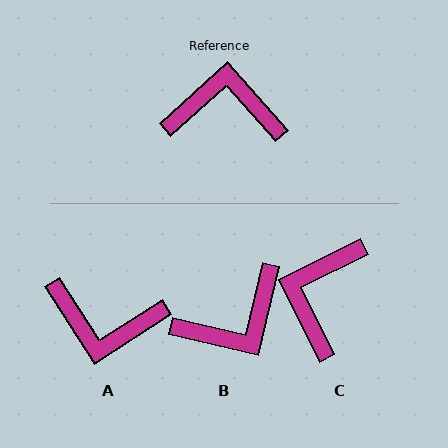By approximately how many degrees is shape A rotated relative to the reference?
Approximately 171 degrees counter-clockwise.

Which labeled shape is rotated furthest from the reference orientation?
A, about 171 degrees away.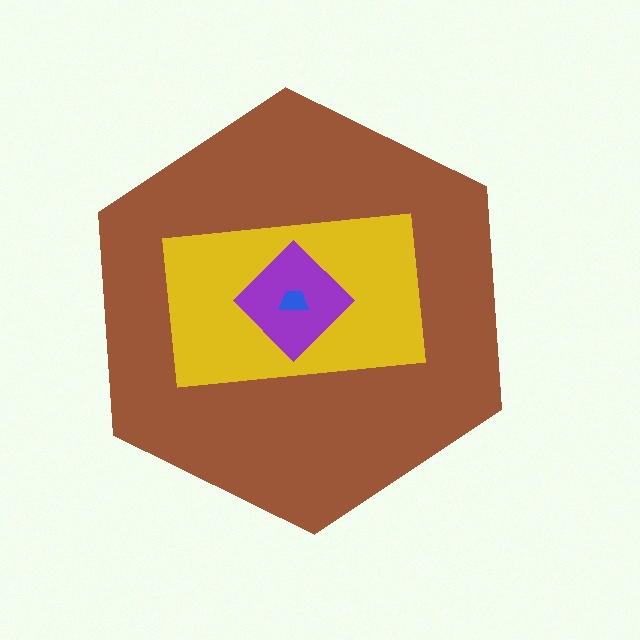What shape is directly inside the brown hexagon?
The yellow rectangle.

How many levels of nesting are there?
4.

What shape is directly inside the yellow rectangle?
The purple diamond.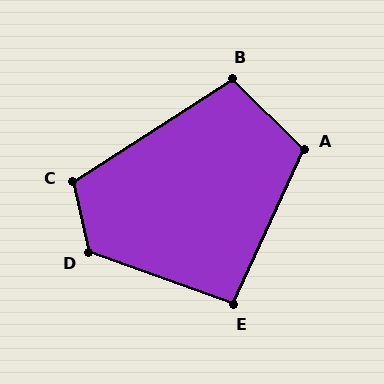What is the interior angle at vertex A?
Approximately 110 degrees (obtuse).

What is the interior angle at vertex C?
Approximately 110 degrees (obtuse).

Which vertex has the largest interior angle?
D, at approximately 122 degrees.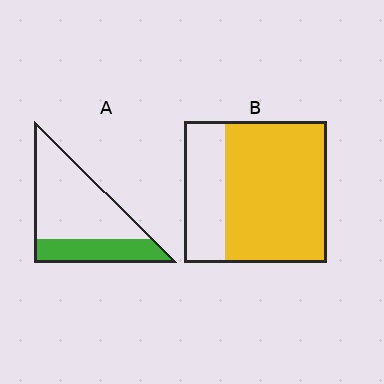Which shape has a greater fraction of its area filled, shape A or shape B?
Shape B.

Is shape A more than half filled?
No.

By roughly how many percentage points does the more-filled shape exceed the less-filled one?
By roughly 40 percentage points (B over A).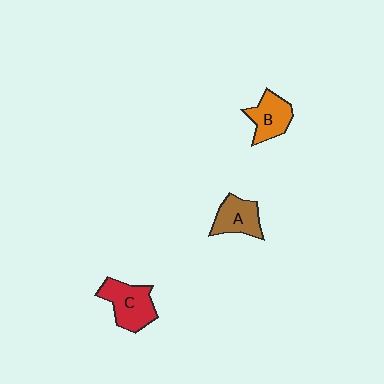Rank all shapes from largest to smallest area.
From largest to smallest: C (red), B (orange), A (brown).